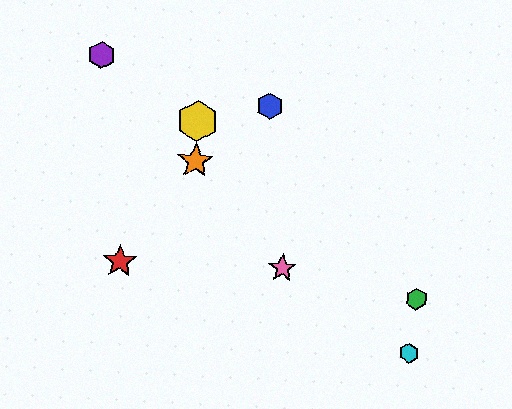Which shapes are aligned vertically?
The yellow hexagon, the orange star are aligned vertically.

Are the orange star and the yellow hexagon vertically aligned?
Yes, both are at x≈195.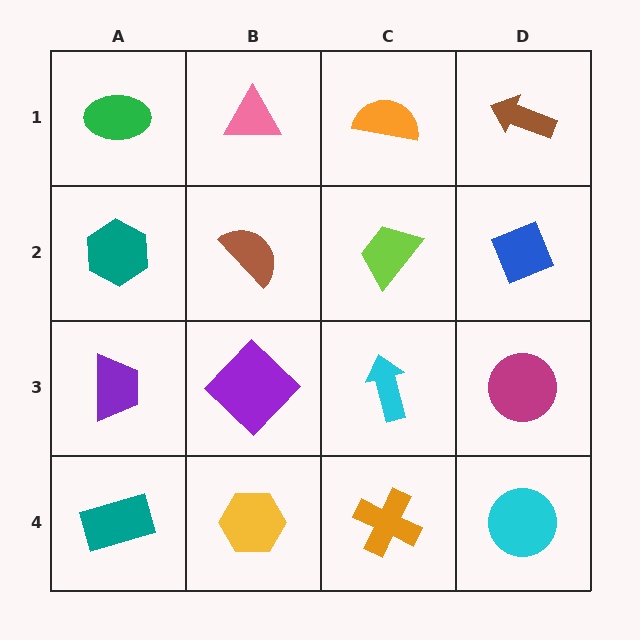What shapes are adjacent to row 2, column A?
A green ellipse (row 1, column A), a purple trapezoid (row 3, column A), a brown semicircle (row 2, column B).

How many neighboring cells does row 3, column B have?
4.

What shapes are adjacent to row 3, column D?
A blue diamond (row 2, column D), a cyan circle (row 4, column D), a cyan arrow (row 3, column C).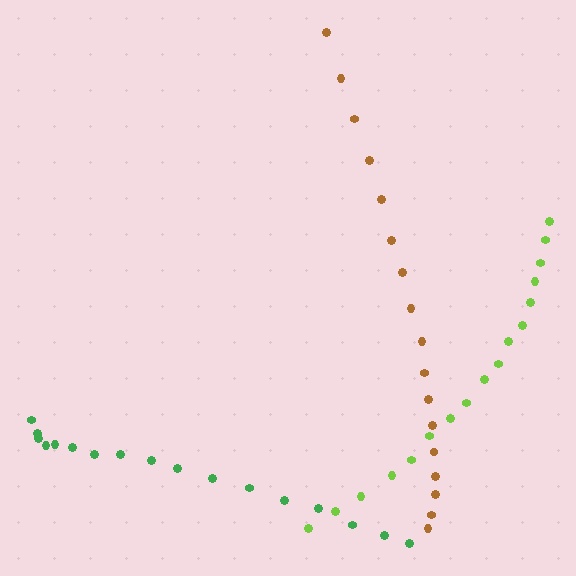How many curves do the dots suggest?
There are 3 distinct paths.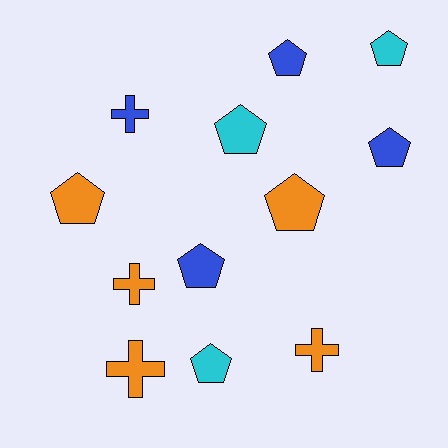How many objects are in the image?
There are 12 objects.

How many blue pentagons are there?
There are 3 blue pentagons.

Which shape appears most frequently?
Pentagon, with 8 objects.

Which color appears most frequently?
Orange, with 5 objects.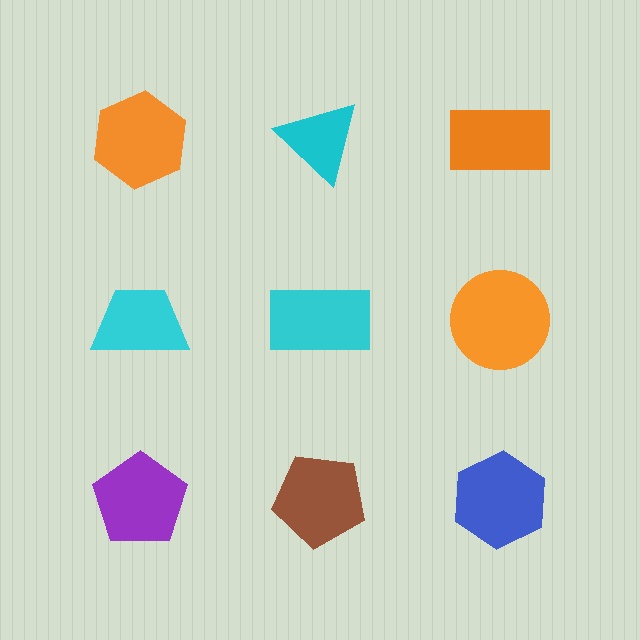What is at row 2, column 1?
A cyan trapezoid.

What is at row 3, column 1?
A purple pentagon.